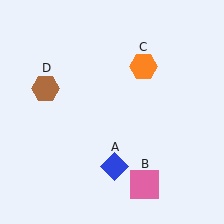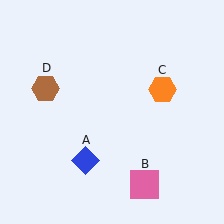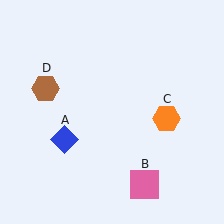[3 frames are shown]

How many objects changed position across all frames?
2 objects changed position: blue diamond (object A), orange hexagon (object C).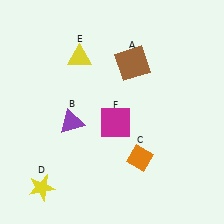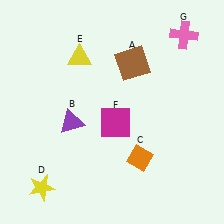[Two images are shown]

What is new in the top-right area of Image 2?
A pink cross (G) was added in the top-right area of Image 2.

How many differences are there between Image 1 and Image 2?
There is 1 difference between the two images.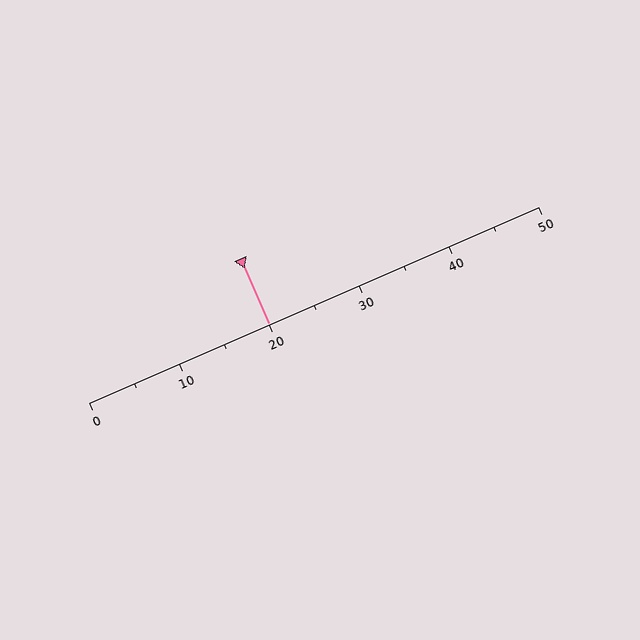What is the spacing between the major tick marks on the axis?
The major ticks are spaced 10 apart.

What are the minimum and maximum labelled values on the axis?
The axis runs from 0 to 50.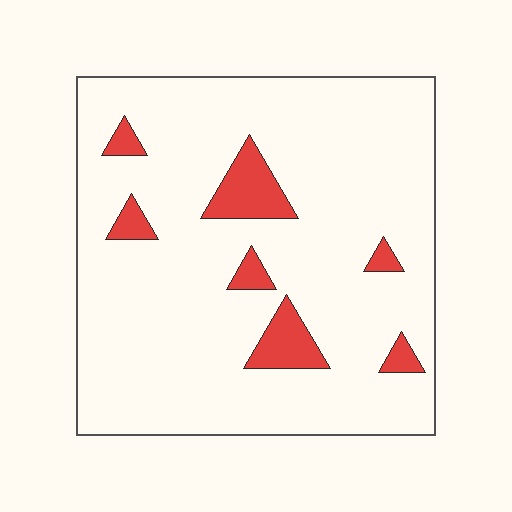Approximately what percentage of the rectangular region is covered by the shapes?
Approximately 10%.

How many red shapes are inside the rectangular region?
7.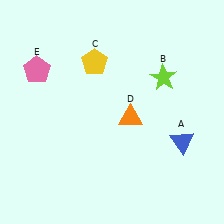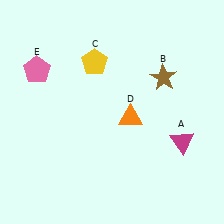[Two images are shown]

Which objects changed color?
A changed from blue to magenta. B changed from lime to brown.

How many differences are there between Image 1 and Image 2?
There are 2 differences between the two images.